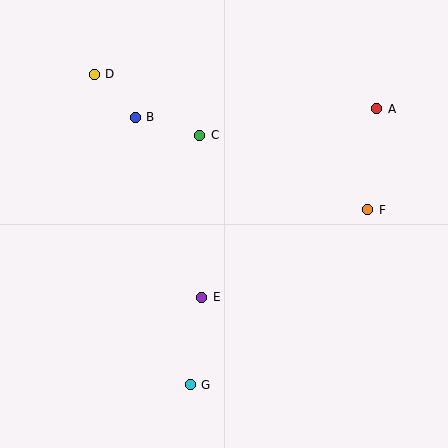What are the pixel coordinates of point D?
Point D is at (94, 74).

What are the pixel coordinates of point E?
Point E is at (202, 297).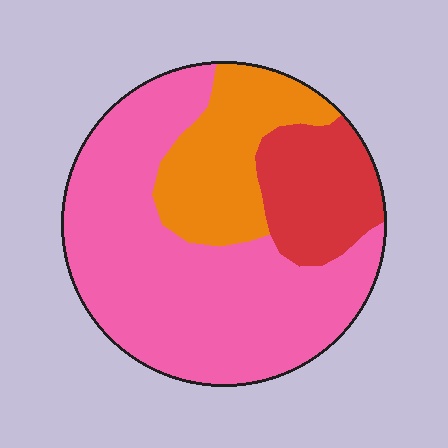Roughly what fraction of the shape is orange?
Orange takes up about one fifth (1/5) of the shape.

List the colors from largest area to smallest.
From largest to smallest: pink, orange, red.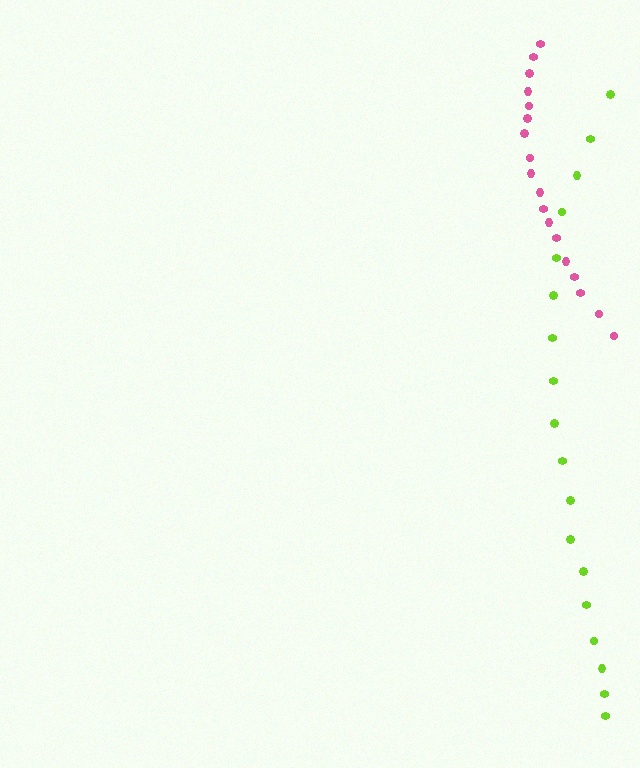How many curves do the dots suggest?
There are 2 distinct paths.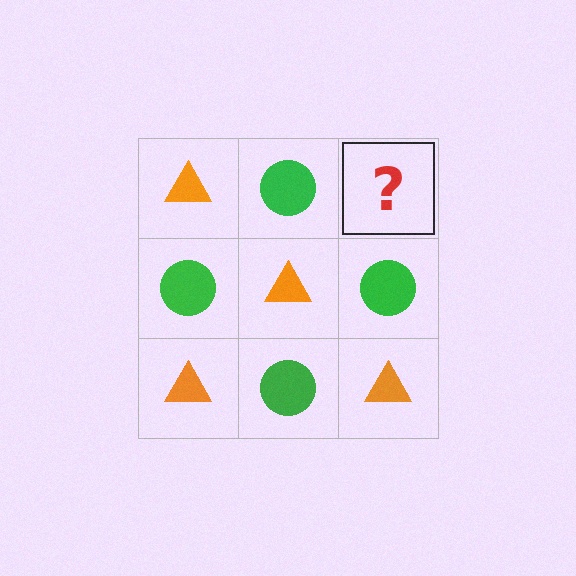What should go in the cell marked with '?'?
The missing cell should contain an orange triangle.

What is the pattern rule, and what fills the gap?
The rule is that it alternates orange triangle and green circle in a checkerboard pattern. The gap should be filled with an orange triangle.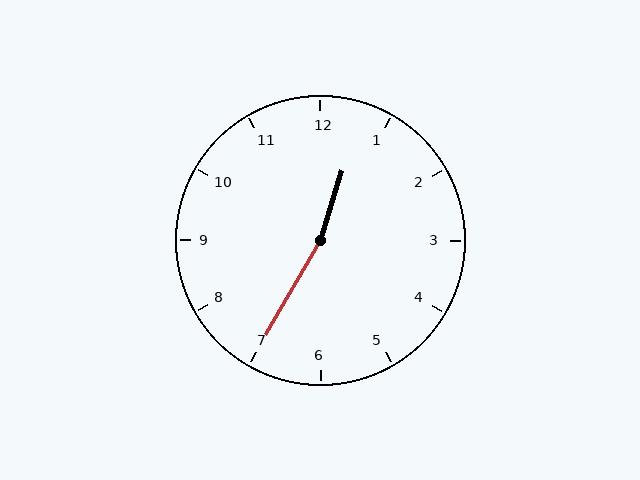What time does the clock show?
12:35.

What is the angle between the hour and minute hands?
Approximately 168 degrees.